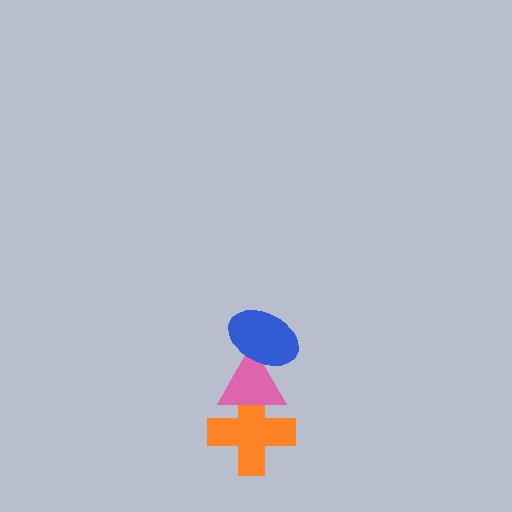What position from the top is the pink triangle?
The pink triangle is 2nd from the top.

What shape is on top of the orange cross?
The pink triangle is on top of the orange cross.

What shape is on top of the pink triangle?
The blue ellipse is on top of the pink triangle.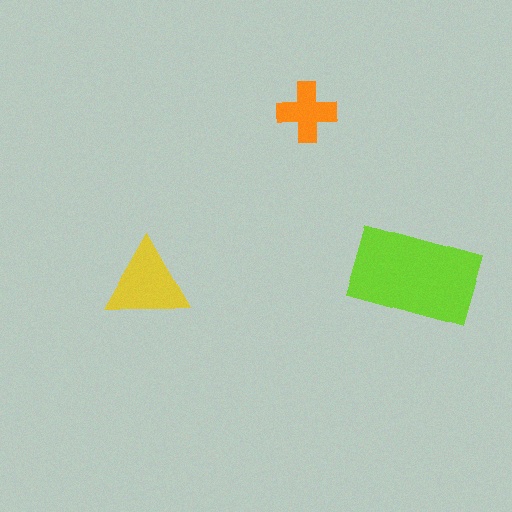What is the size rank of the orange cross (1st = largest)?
3rd.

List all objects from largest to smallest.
The lime rectangle, the yellow triangle, the orange cross.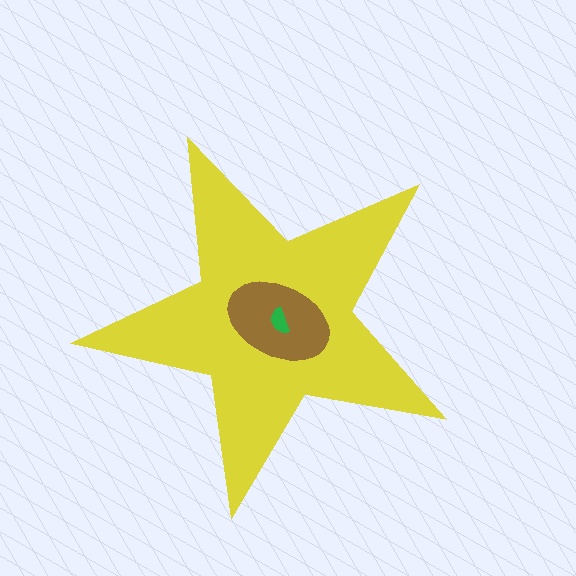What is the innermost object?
The green semicircle.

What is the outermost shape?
The yellow star.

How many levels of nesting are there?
3.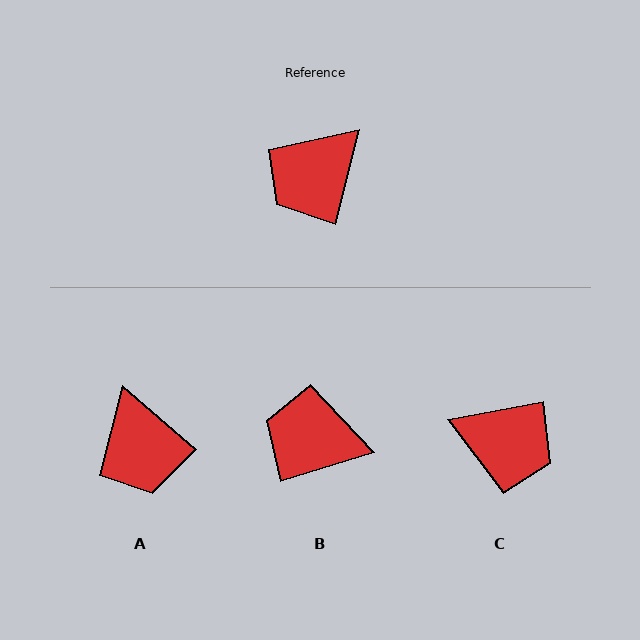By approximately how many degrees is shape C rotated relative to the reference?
Approximately 114 degrees counter-clockwise.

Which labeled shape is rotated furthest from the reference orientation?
C, about 114 degrees away.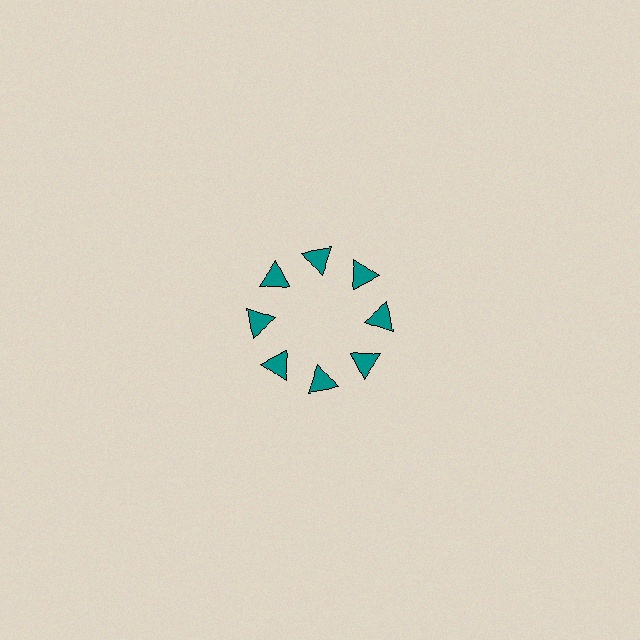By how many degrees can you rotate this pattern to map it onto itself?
The pattern maps onto itself every 45 degrees of rotation.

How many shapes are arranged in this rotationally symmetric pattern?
There are 8 shapes, arranged in 8 groups of 1.